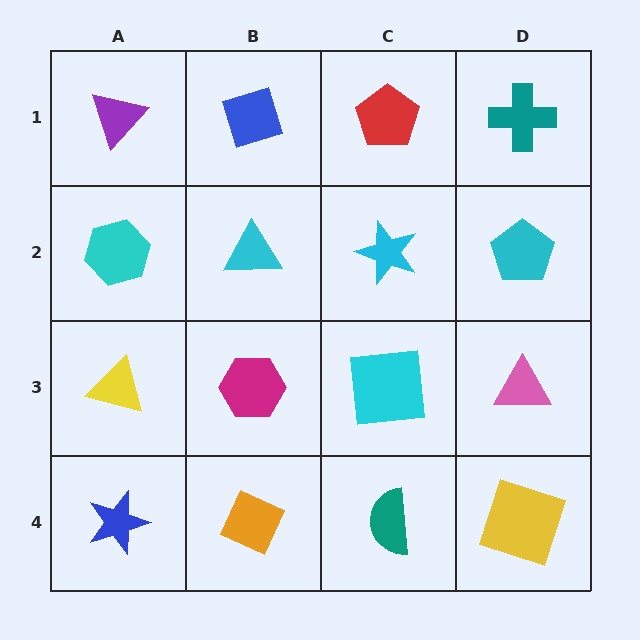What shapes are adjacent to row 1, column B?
A cyan triangle (row 2, column B), a purple triangle (row 1, column A), a red pentagon (row 1, column C).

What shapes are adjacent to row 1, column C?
A cyan star (row 2, column C), a blue diamond (row 1, column B), a teal cross (row 1, column D).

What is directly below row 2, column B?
A magenta hexagon.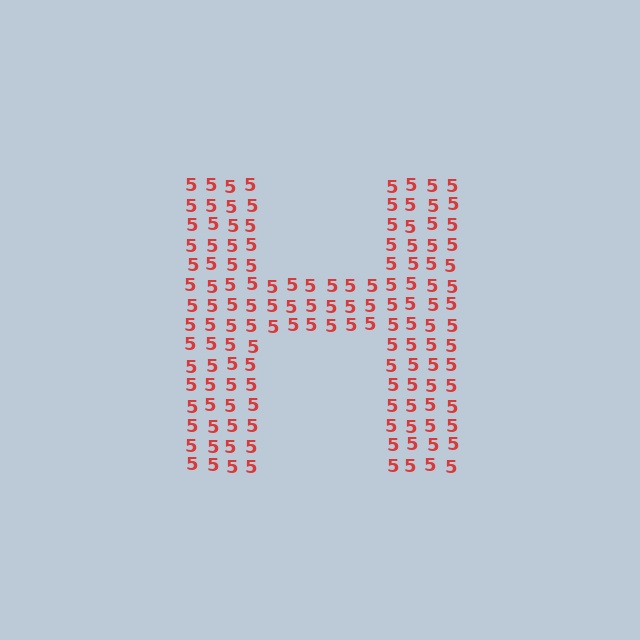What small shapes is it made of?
It is made of small digit 5's.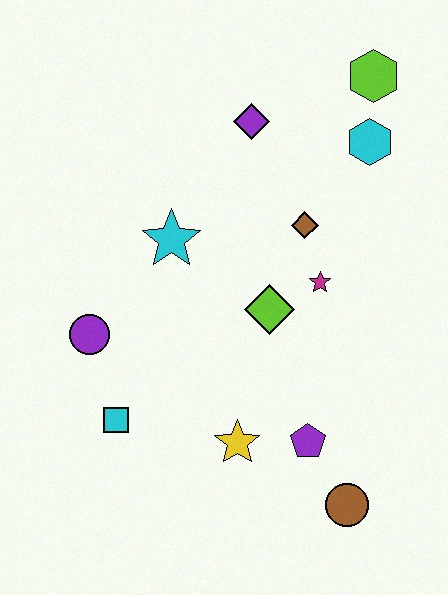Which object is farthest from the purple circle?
The lime hexagon is farthest from the purple circle.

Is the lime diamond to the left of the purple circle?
No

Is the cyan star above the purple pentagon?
Yes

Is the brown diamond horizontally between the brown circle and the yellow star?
Yes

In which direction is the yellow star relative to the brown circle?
The yellow star is to the left of the brown circle.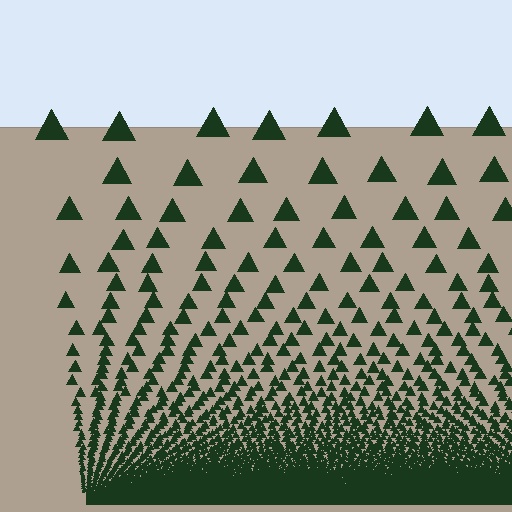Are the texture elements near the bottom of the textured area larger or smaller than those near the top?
Smaller. The gradient is inverted — elements near the bottom are smaller and denser.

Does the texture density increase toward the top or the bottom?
Density increases toward the bottom.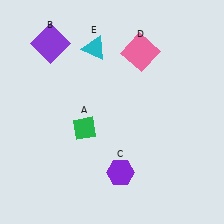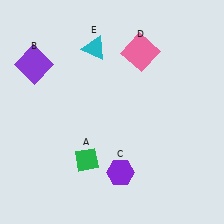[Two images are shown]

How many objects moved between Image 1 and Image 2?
2 objects moved between the two images.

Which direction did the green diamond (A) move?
The green diamond (A) moved down.